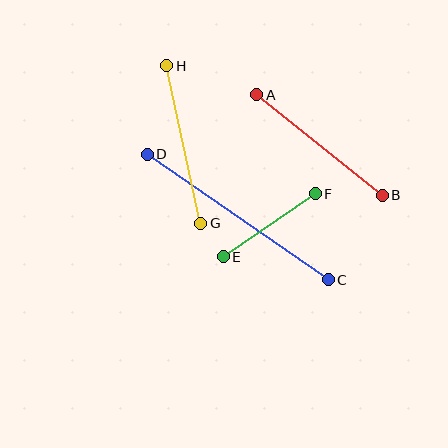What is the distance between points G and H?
The distance is approximately 161 pixels.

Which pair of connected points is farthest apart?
Points C and D are farthest apart.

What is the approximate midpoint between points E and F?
The midpoint is at approximately (269, 225) pixels.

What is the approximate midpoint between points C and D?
The midpoint is at approximately (238, 217) pixels.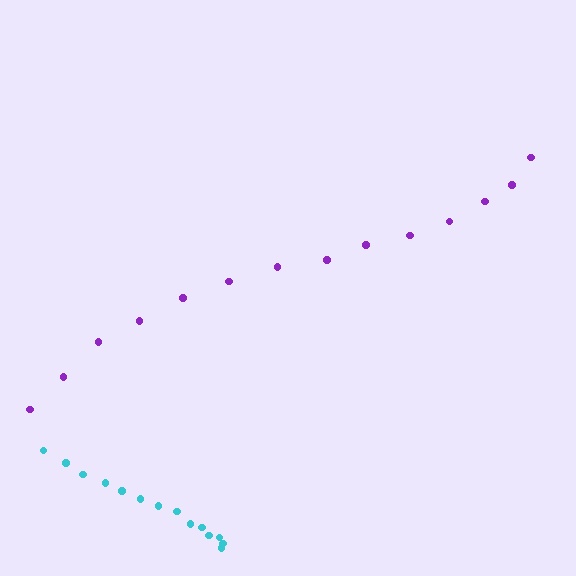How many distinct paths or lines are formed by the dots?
There are 2 distinct paths.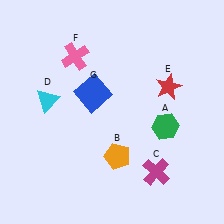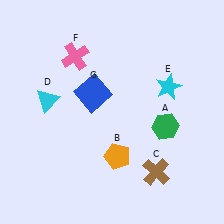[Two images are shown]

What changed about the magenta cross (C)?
In Image 1, C is magenta. In Image 2, it changed to brown.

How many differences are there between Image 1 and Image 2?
There are 2 differences between the two images.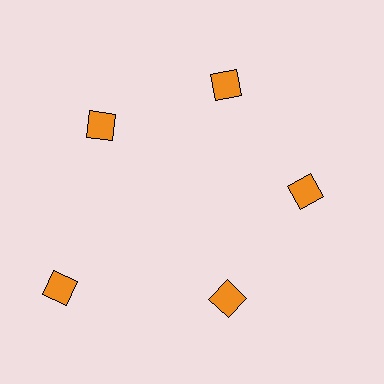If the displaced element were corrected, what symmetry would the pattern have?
It would have 5-fold rotational symmetry — the pattern would map onto itself every 72 degrees.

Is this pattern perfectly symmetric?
No. The 5 orange diamonds are arranged in a ring, but one element near the 8 o'clock position is pushed outward from the center, breaking the 5-fold rotational symmetry.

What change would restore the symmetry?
The symmetry would be restored by moving it inward, back onto the ring so that all 5 diamonds sit at equal angles and equal distance from the center.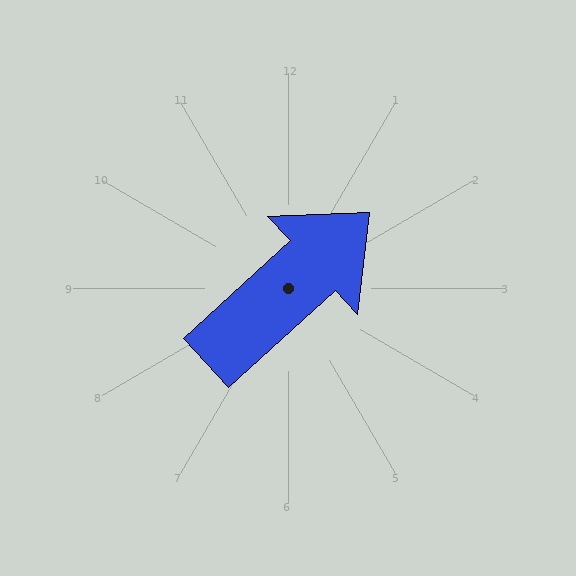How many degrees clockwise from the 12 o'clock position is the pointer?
Approximately 48 degrees.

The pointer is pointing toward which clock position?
Roughly 2 o'clock.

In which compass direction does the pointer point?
Northeast.